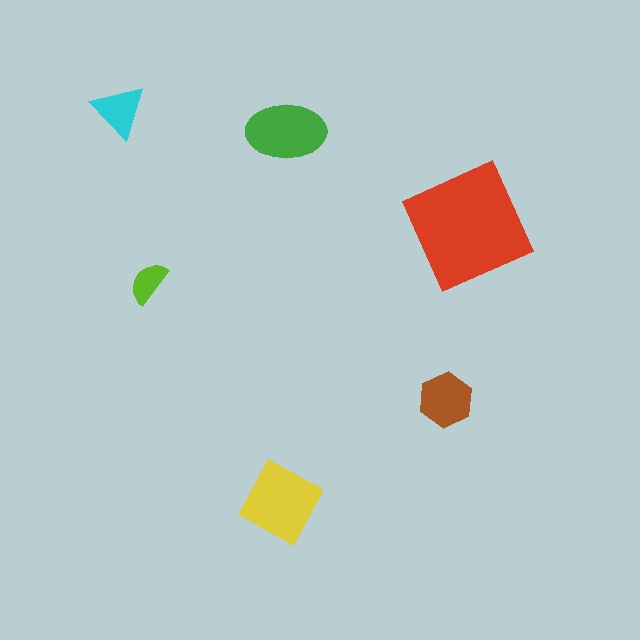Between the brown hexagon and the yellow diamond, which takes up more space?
The yellow diamond.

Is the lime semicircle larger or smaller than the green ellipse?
Smaller.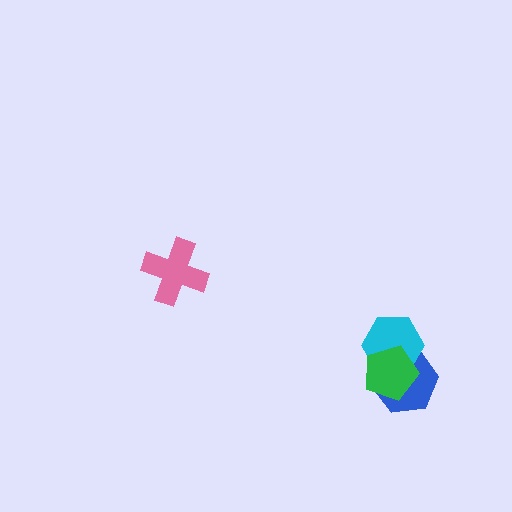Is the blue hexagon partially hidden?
Yes, it is partially covered by another shape.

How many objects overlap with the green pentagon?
2 objects overlap with the green pentagon.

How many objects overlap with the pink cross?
0 objects overlap with the pink cross.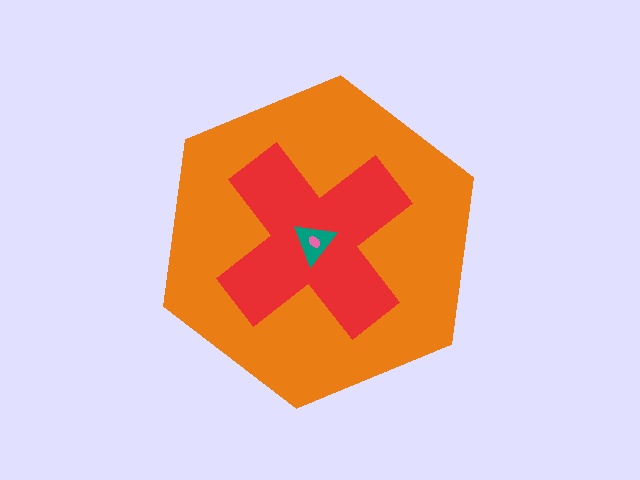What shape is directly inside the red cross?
The teal triangle.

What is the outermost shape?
The orange hexagon.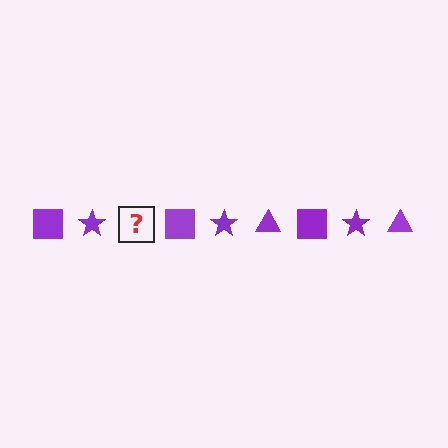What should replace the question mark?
The question mark should be replaced with a purple triangle.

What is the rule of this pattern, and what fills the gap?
The rule is that the pattern cycles through square, star, triangle shapes in purple. The gap should be filled with a purple triangle.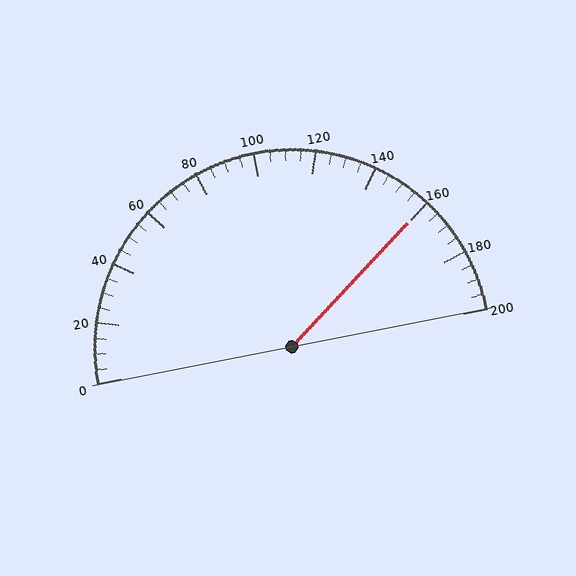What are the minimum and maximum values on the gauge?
The gauge ranges from 0 to 200.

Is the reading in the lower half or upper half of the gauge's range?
The reading is in the upper half of the range (0 to 200).